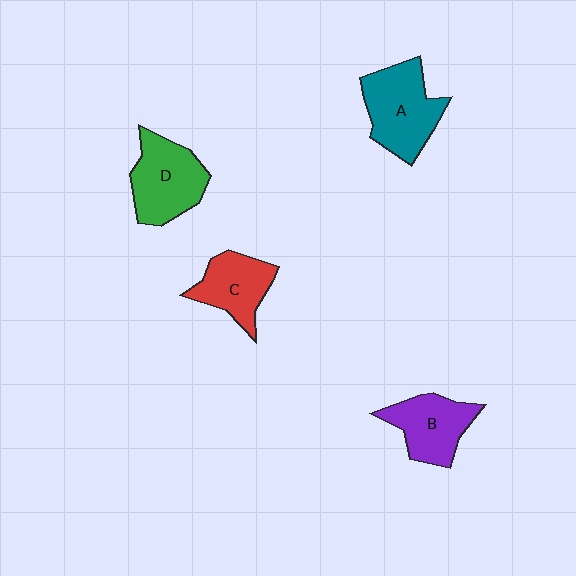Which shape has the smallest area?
Shape C (red).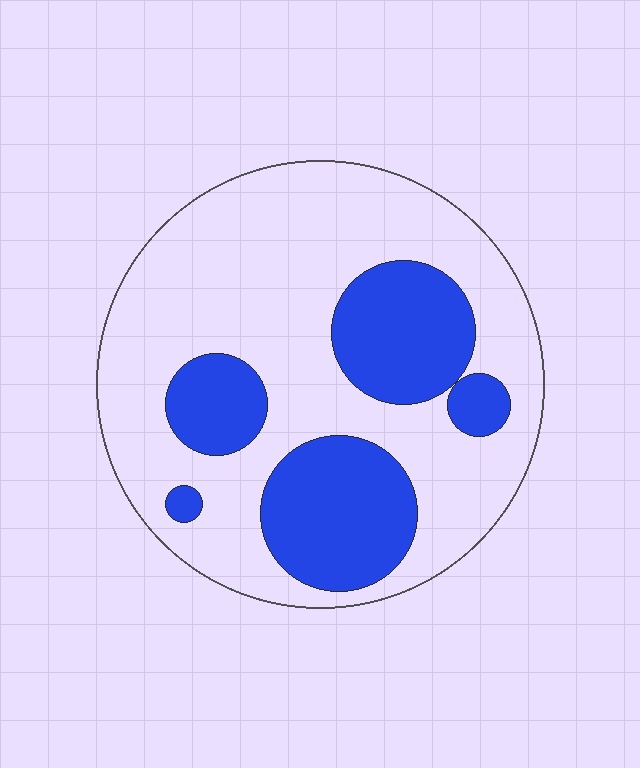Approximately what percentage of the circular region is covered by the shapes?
Approximately 30%.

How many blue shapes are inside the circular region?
5.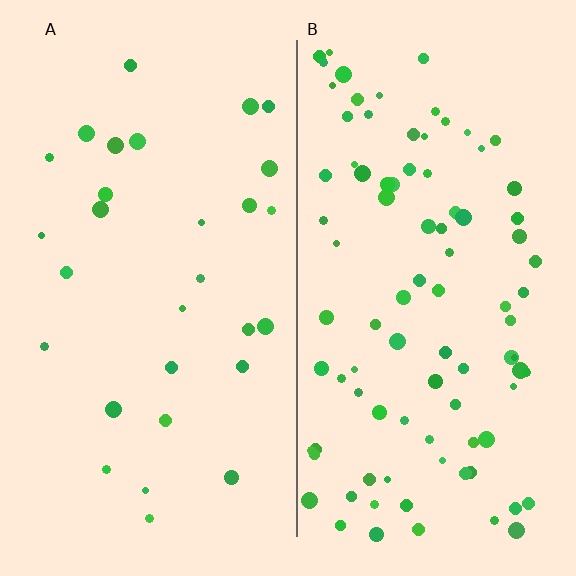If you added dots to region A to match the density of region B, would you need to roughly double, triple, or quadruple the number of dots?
Approximately triple.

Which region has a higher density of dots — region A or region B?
B (the right).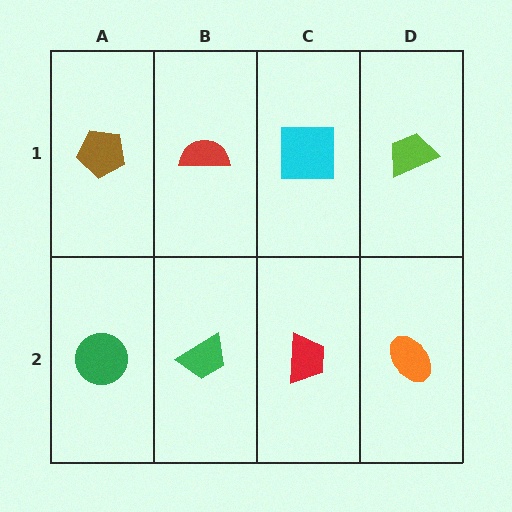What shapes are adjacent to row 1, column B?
A green trapezoid (row 2, column B), a brown pentagon (row 1, column A), a cyan square (row 1, column C).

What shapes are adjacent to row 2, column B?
A red semicircle (row 1, column B), a green circle (row 2, column A), a red trapezoid (row 2, column C).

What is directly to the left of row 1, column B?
A brown pentagon.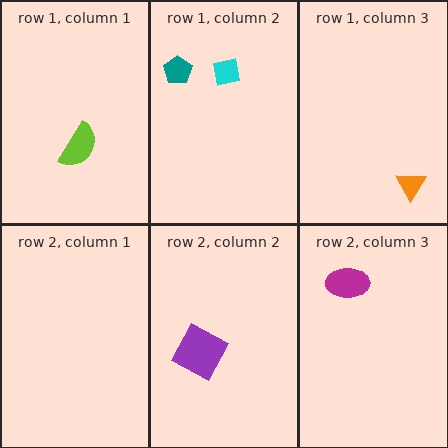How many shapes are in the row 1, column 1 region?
1.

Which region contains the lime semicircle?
The row 1, column 1 region.